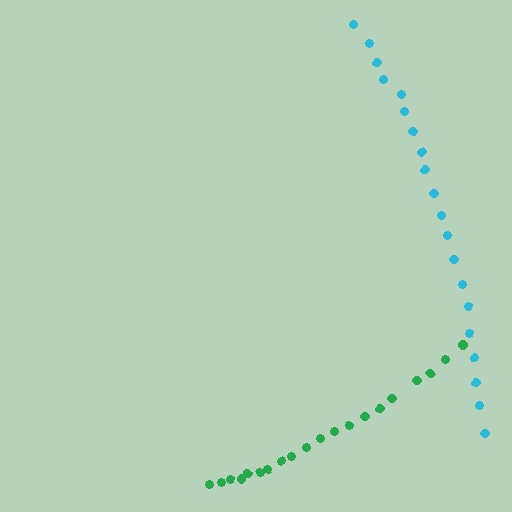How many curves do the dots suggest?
There are 2 distinct paths.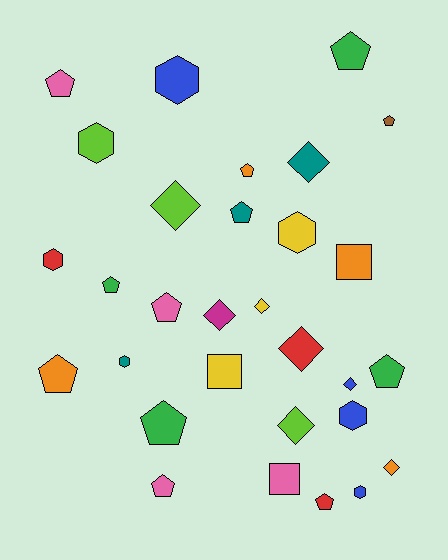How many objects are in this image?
There are 30 objects.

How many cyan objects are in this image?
There are no cyan objects.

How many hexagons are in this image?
There are 7 hexagons.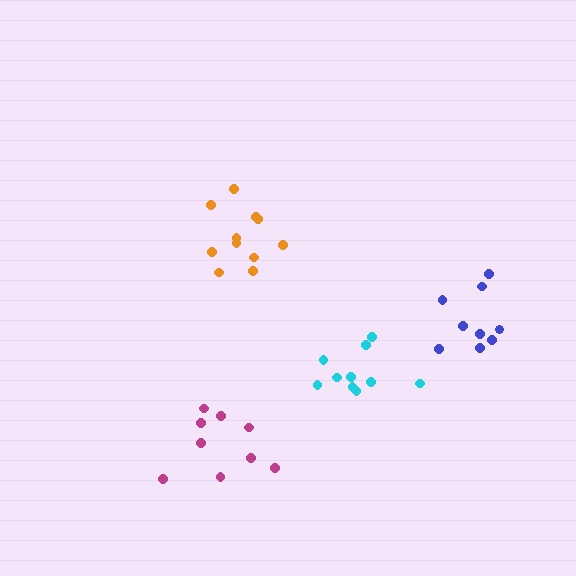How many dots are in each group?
Group 1: 9 dots, Group 2: 11 dots, Group 3: 9 dots, Group 4: 10 dots (39 total).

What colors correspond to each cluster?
The clusters are colored: blue, orange, magenta, cyan.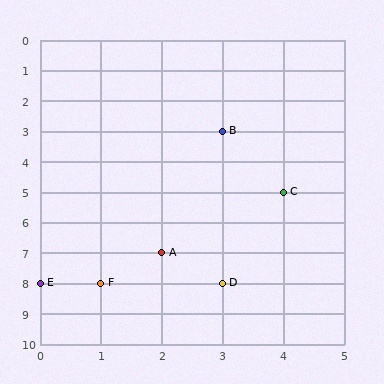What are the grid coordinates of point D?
Point D is at grid coordinates (3, 8).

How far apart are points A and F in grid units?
Points A and F are 1 column and 1 row apart (about 1.4 grid units diagonally).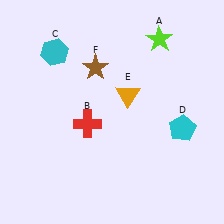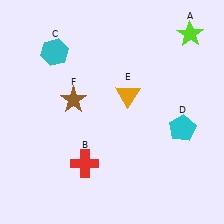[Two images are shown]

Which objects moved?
The objects that moved are: the lime star (A), the red cross (B), the brown star (F).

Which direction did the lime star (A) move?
The lime star (A) moved right.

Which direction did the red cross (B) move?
The red cross (B) moved down.